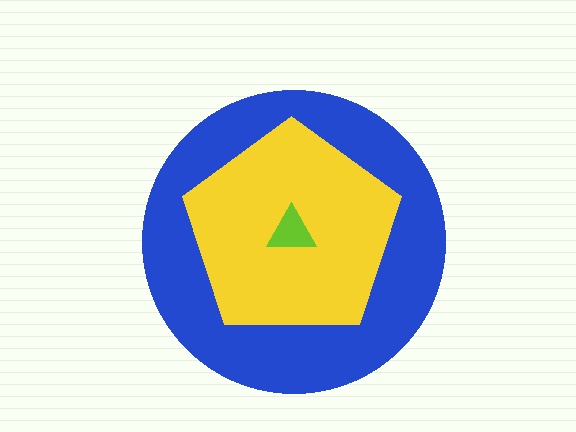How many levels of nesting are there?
3.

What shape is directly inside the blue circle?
The yellow pentagon.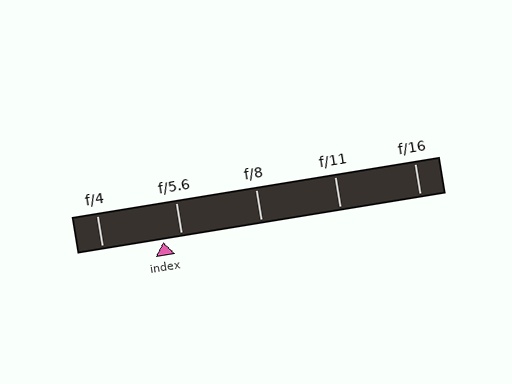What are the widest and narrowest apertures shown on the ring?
The widest aperture shown is f/4 and the narrowest is f/16.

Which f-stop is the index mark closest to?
The index mark is closest to f/5.6.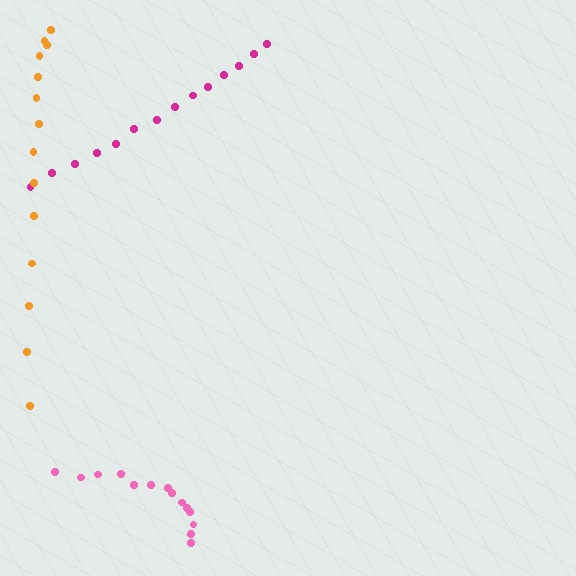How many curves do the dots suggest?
There are 3 distinct paths.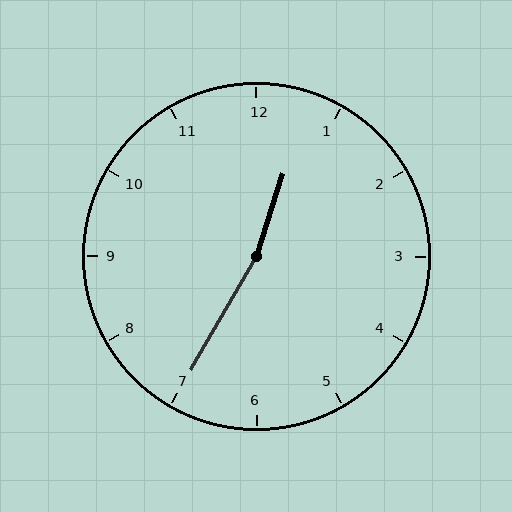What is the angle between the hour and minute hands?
Approximately 168 degrees.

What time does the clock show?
12:35.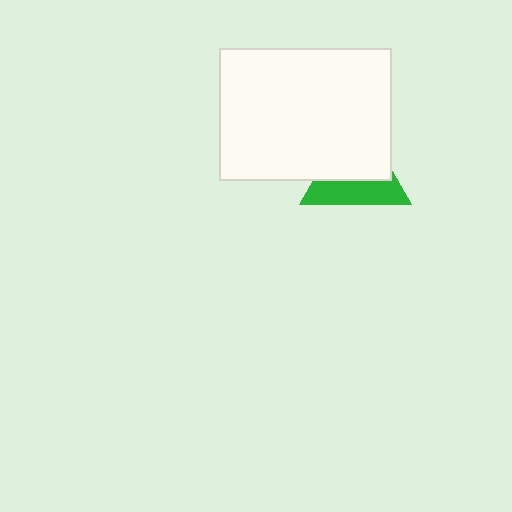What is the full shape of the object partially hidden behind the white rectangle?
The partially hidden object is a green triangle.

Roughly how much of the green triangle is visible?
A small part of it is visible (roughly 43%).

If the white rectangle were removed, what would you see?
You would see the complete green triangle.